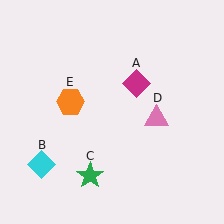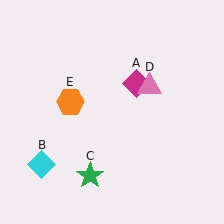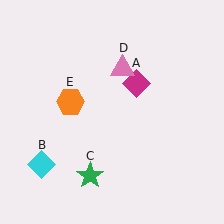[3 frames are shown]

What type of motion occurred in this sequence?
The pink triangle (object D) rotated counterclockwise around the center of the scene.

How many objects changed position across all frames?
1 object changed position: pink triangle (object D).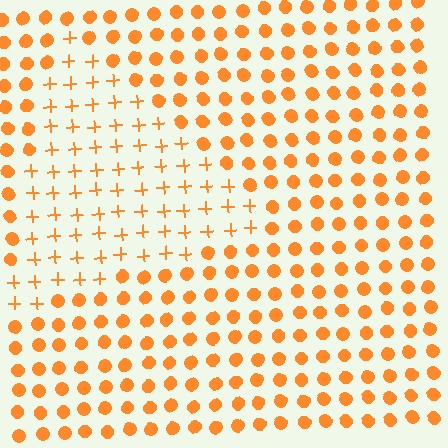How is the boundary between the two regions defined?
The boundary is defined by a change in element shape: plus signs inside vs. circles outside. All elements share the same color and spacing.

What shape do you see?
I see a triangle.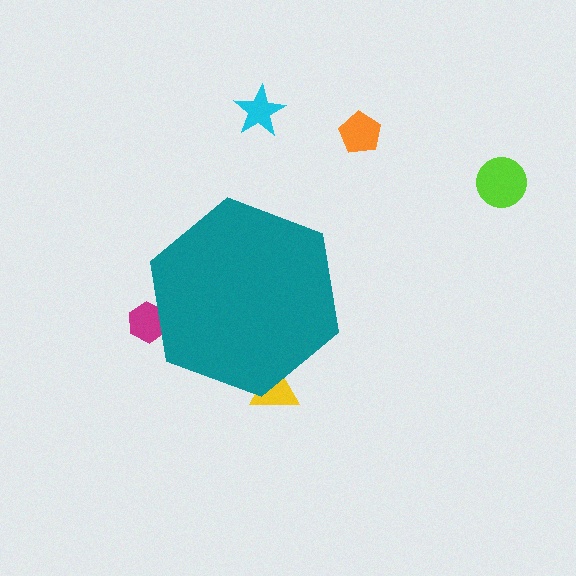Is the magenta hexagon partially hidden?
Yes, the magenta hexagon is partially hidden behind the teal hexagon.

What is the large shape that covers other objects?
A teal hexagon.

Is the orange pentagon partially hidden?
No, the orange pentagon is fully visible.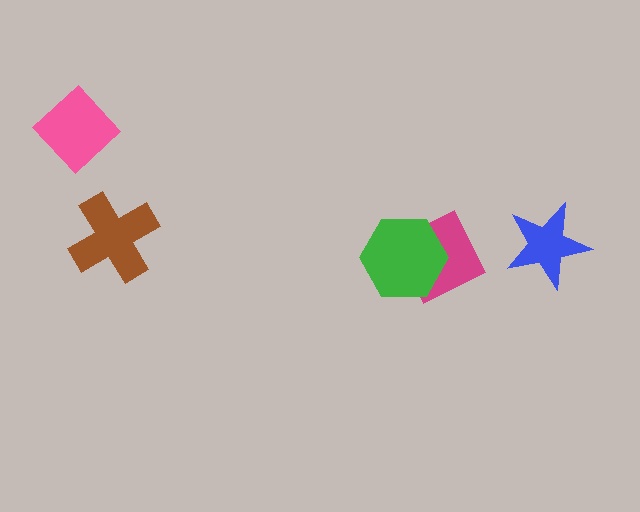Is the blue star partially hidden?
No, no other shape covers it.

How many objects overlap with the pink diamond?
0 objects overlap with the pink diamond.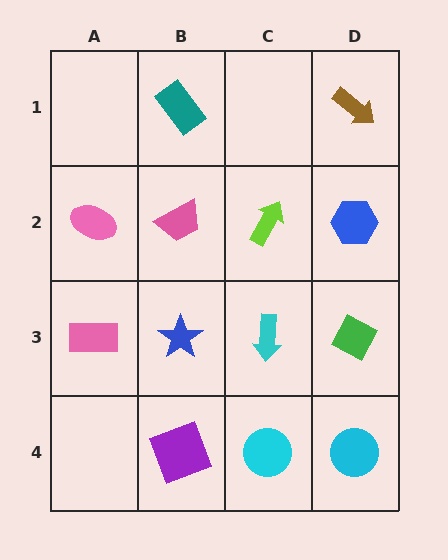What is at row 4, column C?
A cyan circle.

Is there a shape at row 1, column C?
No, that cell is empty.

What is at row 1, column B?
A teal rectangle.